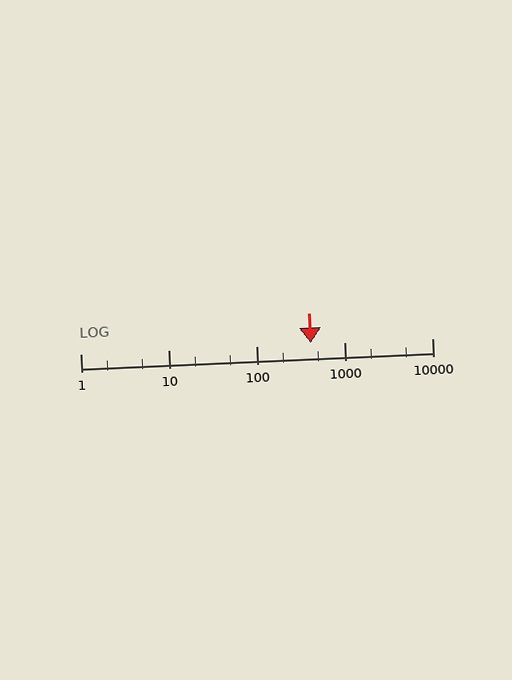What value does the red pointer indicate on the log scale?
The pointer indicates approximately 420.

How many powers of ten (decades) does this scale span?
The scale spans 4 decades, from 1 to 10000.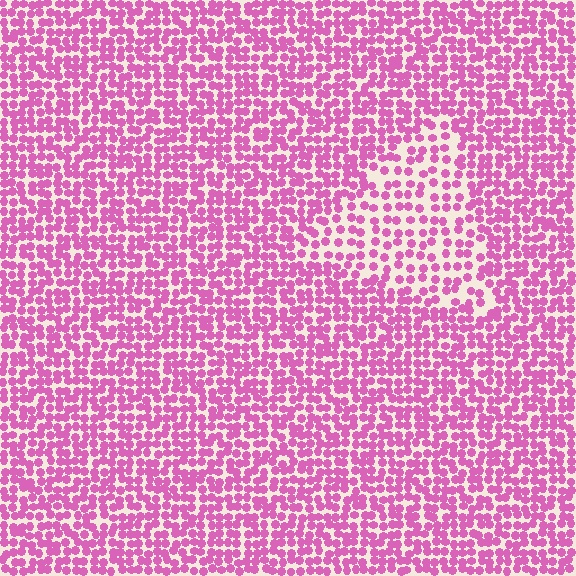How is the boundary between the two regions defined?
The boundary is defined by a change in element density (approximately 1.7x ratio). All elements are the same color, size, and shape.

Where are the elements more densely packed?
The elements are more densely packed outside the triangle boundary.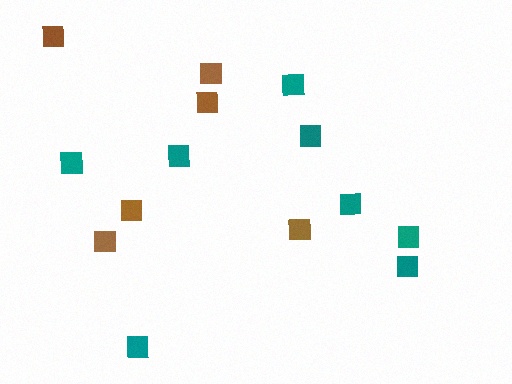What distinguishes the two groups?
There are 2 groups: one group of teal squares (8) and one group of brown squares (6).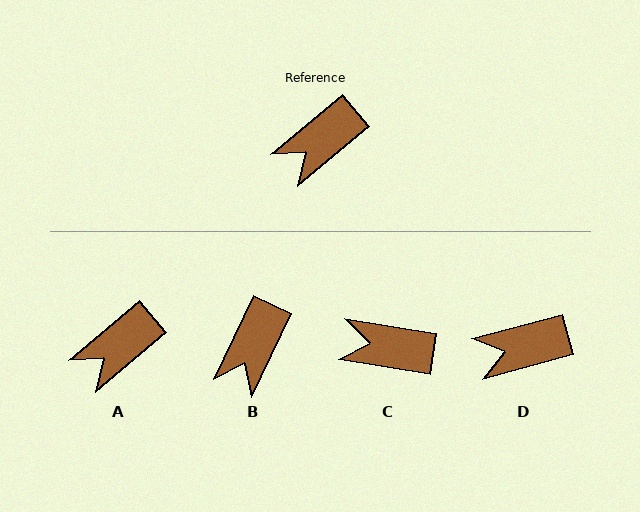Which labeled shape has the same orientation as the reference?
A.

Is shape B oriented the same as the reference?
No, it is off by about 24 degrees.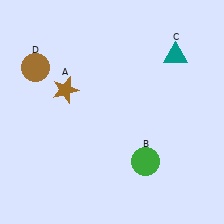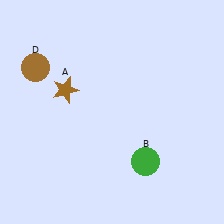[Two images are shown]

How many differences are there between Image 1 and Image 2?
There is 1 difference between the two images.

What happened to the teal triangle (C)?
The teal triangle (C) was removed in Image 2. It was in the top-right area of Image 1.